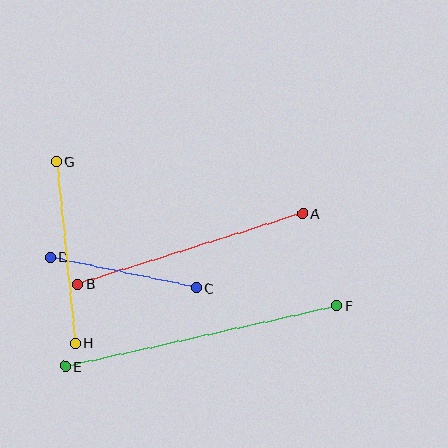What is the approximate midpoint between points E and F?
The midpoint is at approximately (201, 336) pixels.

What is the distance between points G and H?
The distance is approximately 183 pixels.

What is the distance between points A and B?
The distance is approximately 236 pixels.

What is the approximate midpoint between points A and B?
The midpoint is at approximately (190, 249) pixels.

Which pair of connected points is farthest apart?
Points E and F are farthest apart.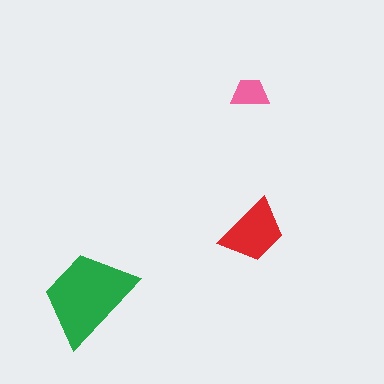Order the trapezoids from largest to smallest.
the green one, the red one, the pink one.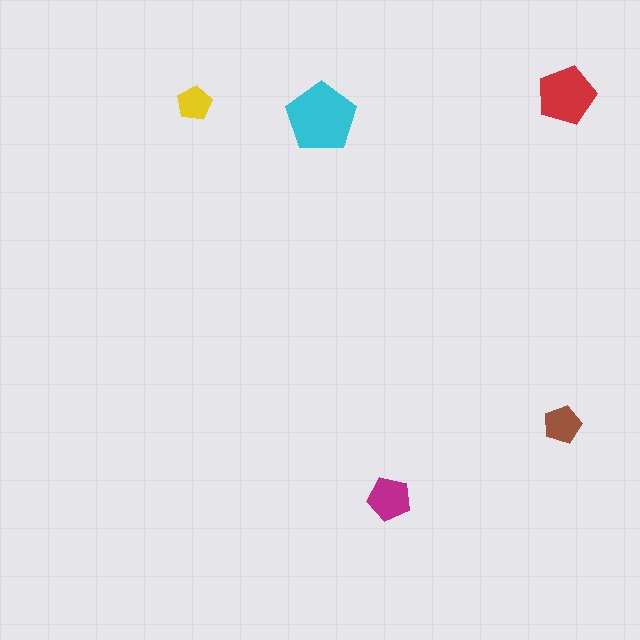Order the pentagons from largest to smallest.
the cyan one, the red one, the magenta one, the brown one, the yellow one.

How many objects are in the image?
There are 5 objects in the image.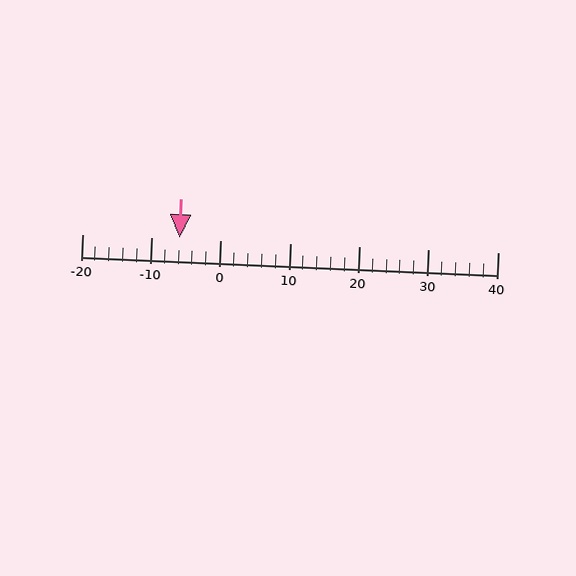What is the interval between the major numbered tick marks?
The major tick marks are spaced 10 units apart.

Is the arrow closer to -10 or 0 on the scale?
The arrow is closer to -10.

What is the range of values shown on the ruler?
The ruler shows values from -20 to 40.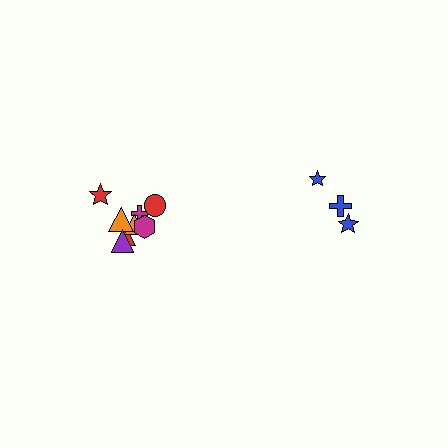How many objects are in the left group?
There are 8 objects.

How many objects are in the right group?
There are 3 objects.